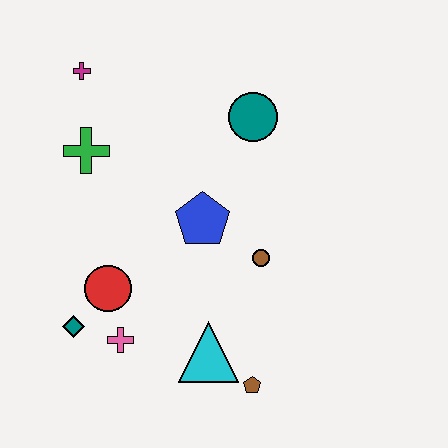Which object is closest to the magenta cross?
The green cross is closest to the magenta cross.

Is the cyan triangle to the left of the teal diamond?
No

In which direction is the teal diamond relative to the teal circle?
The teal diamond is below the teal circle.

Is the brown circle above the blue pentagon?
No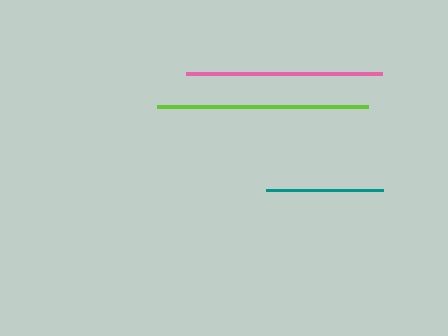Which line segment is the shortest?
The teal line is the shortest at approximately 117 pixels.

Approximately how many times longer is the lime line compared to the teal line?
The lime line is approximately 1.8 times the length of the teal line.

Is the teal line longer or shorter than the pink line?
The pink line is longer than the teal line.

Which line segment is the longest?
The lime line is the longest at approximately 212 pixels.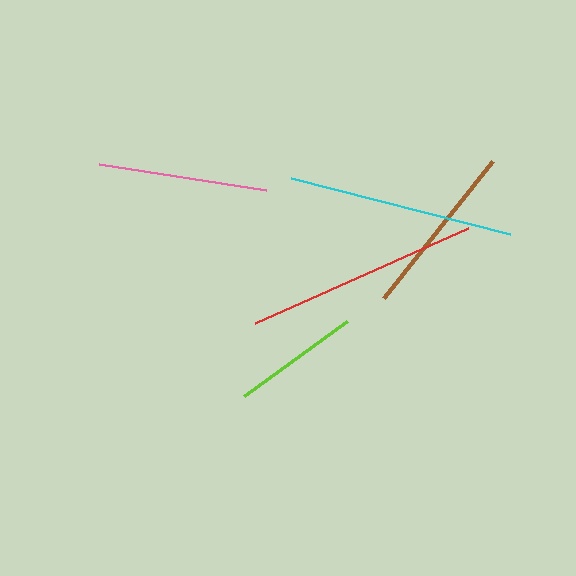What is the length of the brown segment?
The brown segment is approximately 175 pixels long.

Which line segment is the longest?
The red line is the longest at approximately 233 pixels.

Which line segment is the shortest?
The lime line is the shortest at approximately 128 pixels.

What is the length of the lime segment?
The lime segment is approximately 128 pixels long.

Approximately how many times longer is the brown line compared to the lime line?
The brown line is approximately 1.4 times the length of the lime line.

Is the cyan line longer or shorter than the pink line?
The cyan line is longer than the pink line.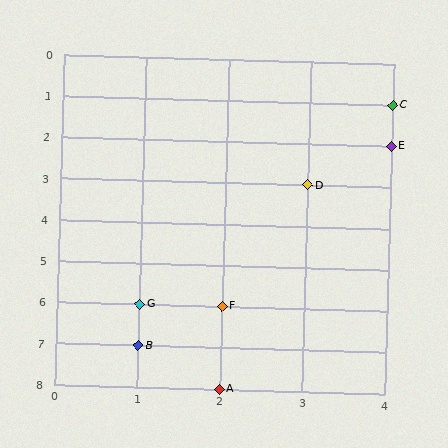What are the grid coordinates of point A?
Point A is at grid coordinates (2, 8).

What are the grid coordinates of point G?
Point G is at grid coordinates (1, 6).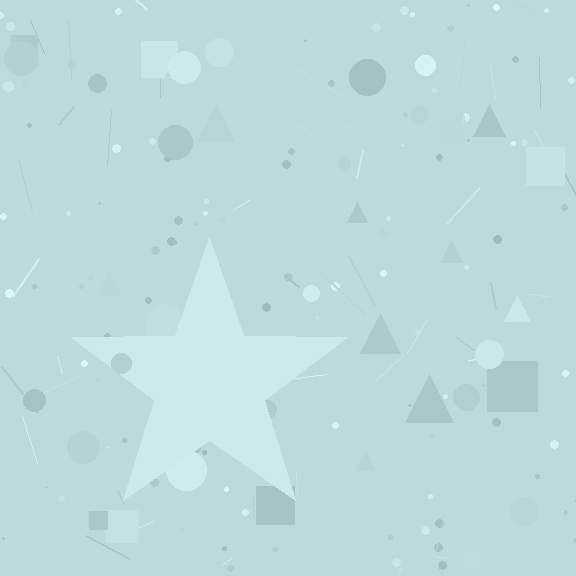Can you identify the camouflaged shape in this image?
The camouflaged shape is a star.